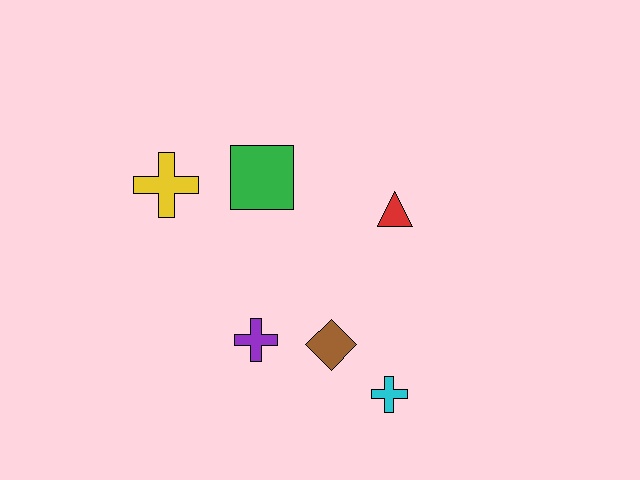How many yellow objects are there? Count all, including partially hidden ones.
There is 1 yellow object.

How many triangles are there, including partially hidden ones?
There is 1 triangle.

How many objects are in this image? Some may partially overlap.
There are 6 objects.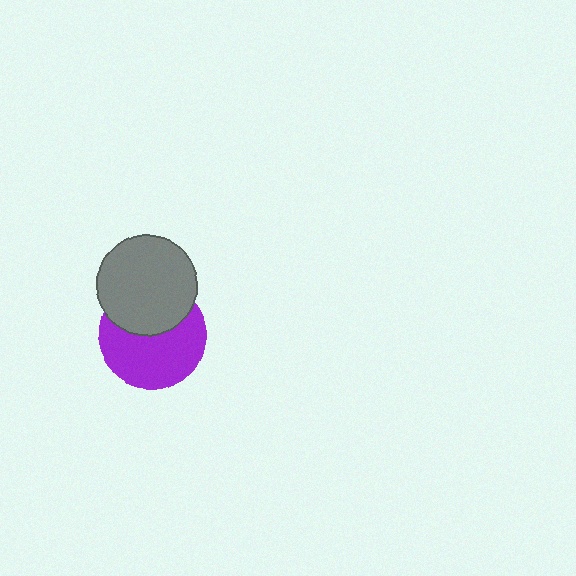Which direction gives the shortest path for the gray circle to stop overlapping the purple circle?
Moving up gives the shortest separation.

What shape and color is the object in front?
The object in front is a gray circle.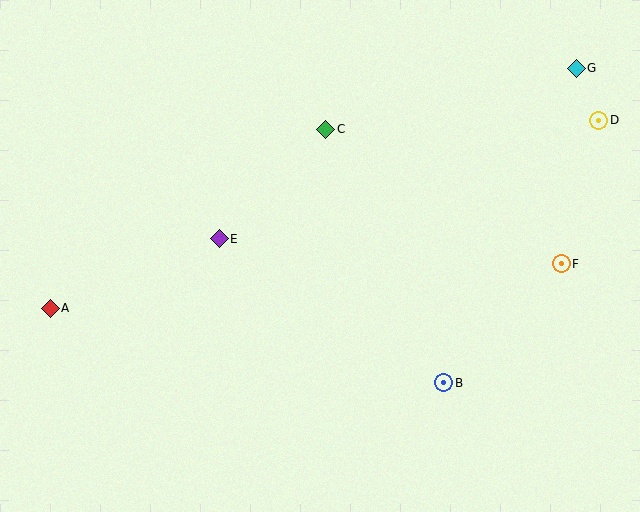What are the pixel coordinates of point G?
Point G is at (576, 68).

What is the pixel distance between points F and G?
The distance between F and G is 196 pixels.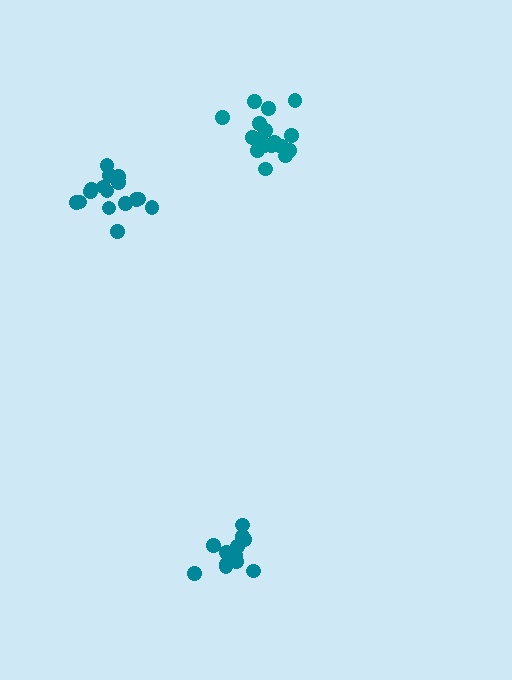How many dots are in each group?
Group 1: 17 dots, Group 2: 13 dots, Group 3: 16 dots (46 total).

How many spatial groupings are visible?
There are 3 spatial groupings.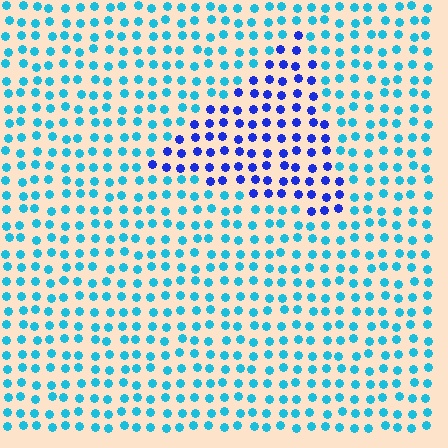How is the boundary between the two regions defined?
The boundary is defined purely by a slight shift in hue (about 46 degrees). Spacing, size, and orientation are identical on both sides.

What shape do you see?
I see a triangle.